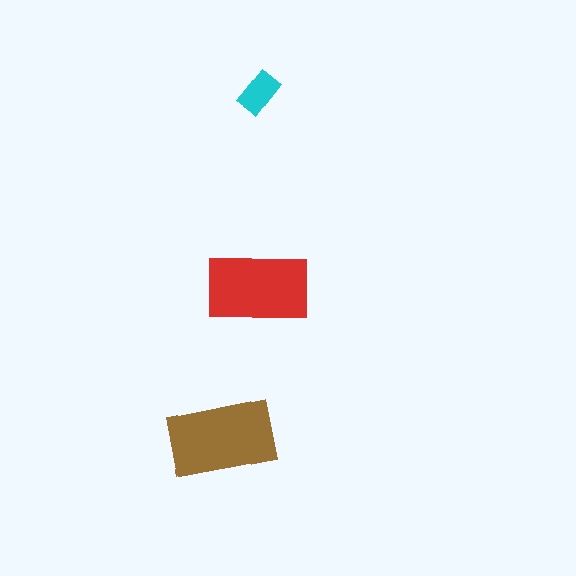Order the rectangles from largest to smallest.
the brown one, the red one, the cyan one.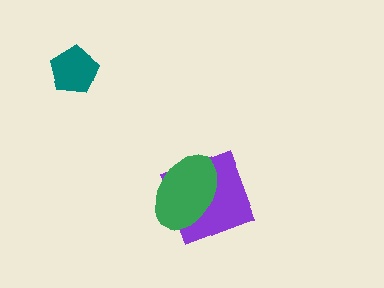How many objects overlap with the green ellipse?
1 object overlaps with the green ellipse.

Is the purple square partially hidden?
Yes, it is partially covered by another shape.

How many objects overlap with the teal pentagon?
0 objects overlap with the teal pentagon.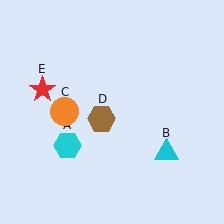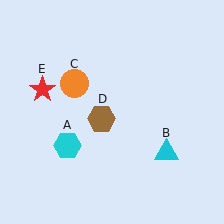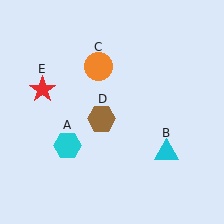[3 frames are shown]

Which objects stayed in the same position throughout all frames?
Cyan hexagon (object A) and cyan triangle (object B) and brown hexagon (object D) and red star (object E) remained stationary.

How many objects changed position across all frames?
1 object changed position: orange circle (object C).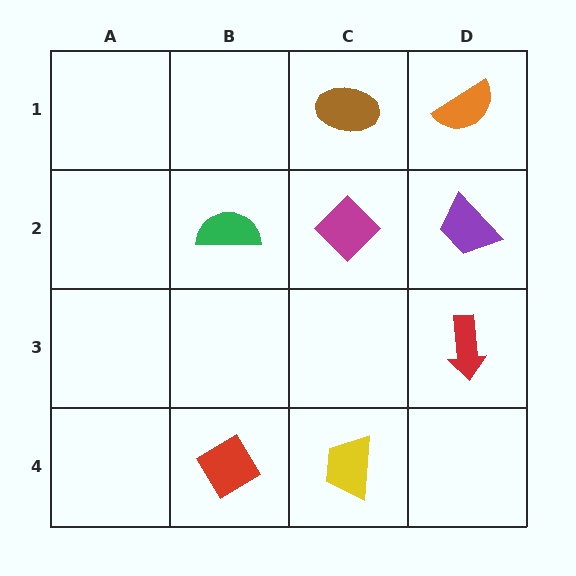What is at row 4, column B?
A red diamond.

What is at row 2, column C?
A magenta diamond.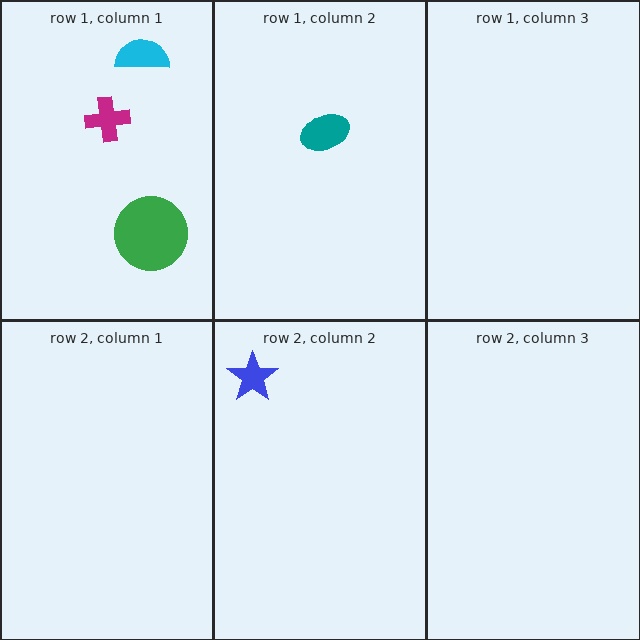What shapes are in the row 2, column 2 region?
The blue star.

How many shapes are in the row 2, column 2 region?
1.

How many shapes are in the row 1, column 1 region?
3.